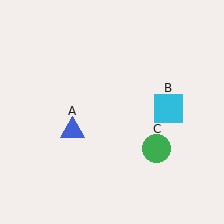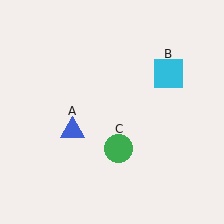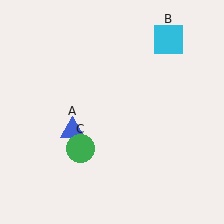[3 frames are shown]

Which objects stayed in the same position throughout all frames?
Blue triangle (object A) remained stationary.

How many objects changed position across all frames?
2 objects changed position: cyan square (object B), green circle (object C).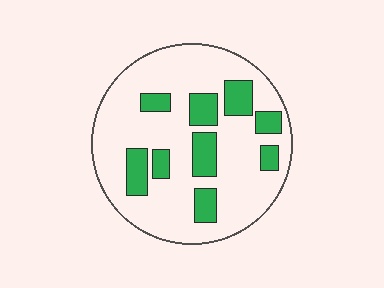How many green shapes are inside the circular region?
9.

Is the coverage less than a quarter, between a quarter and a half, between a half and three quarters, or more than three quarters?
Less than a quarter.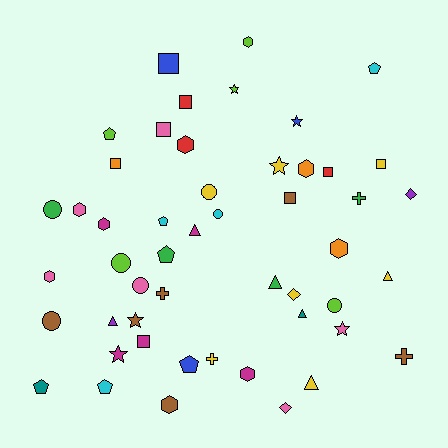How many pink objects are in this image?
There are 6 pink objects.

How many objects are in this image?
There are 50 objects.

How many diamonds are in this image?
There are 3 diamonds.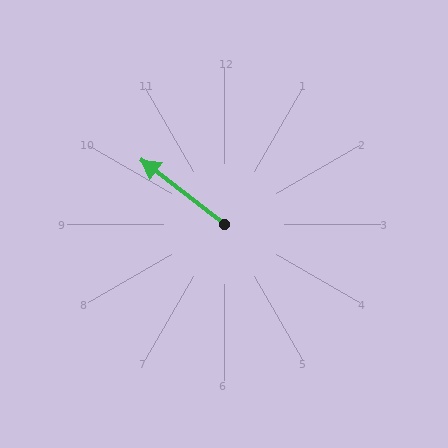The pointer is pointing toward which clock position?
Roughly 10 o'clock.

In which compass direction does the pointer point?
Northwest.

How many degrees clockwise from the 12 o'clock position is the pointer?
Approximately 308 degrees.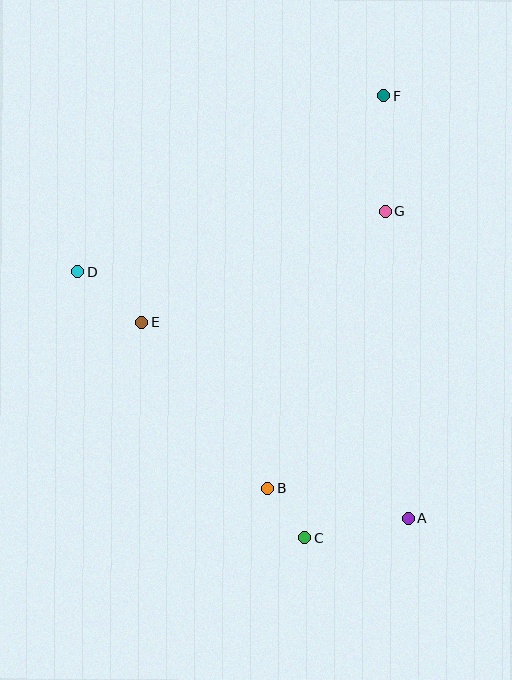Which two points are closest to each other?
Points B and C are closest to each other.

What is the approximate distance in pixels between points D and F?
The distance between D and F is approximately 352 pixels.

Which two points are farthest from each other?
Points C and F are farthest from each other.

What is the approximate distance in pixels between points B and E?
The distance between B and E is approximately 208 pixels.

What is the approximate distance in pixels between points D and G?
The distance between D and G is approximately 313 pixels.